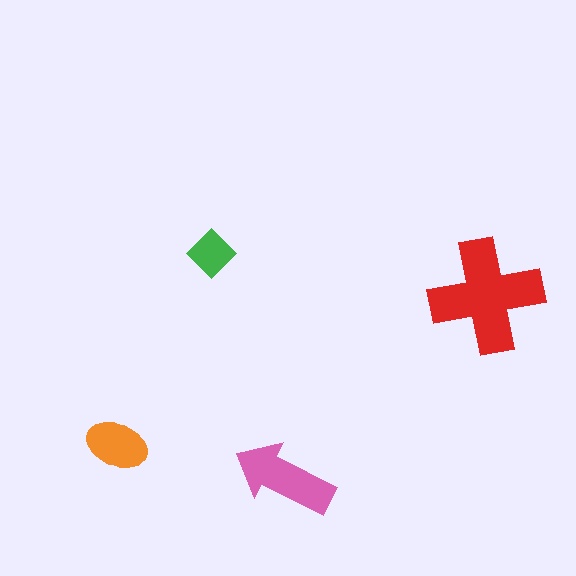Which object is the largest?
The red cross.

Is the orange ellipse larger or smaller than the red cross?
Smaller.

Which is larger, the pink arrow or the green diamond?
The pink arrow.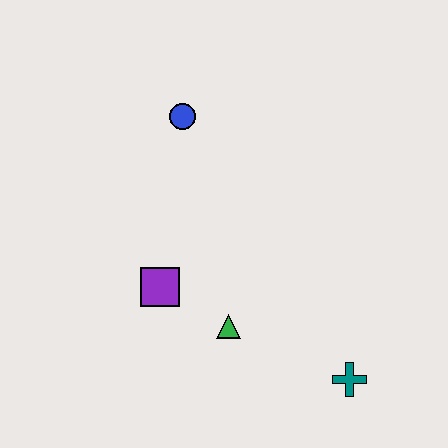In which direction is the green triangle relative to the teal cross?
The green triangle is to the left of the teal cross.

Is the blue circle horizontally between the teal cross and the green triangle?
No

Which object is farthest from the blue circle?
The teal cross is farthest from the blue circle.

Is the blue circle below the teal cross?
No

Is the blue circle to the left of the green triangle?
Yes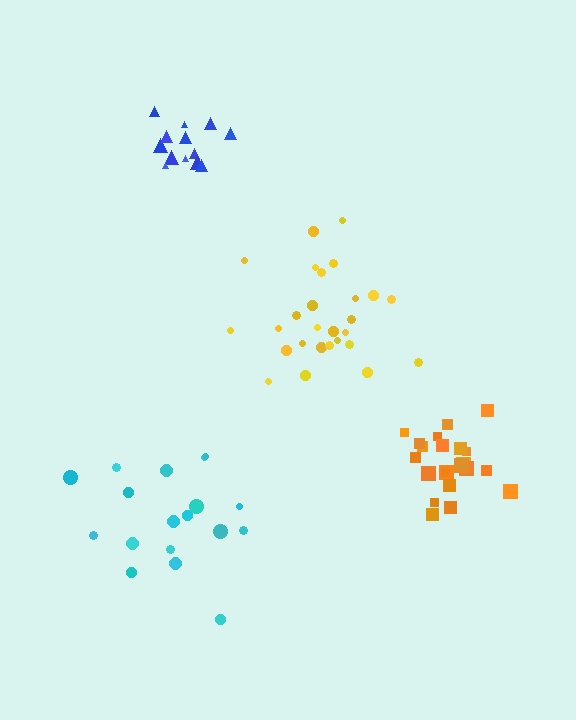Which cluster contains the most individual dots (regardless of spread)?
Yellow (27).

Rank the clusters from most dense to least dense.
blue, orange, yellow, cyan.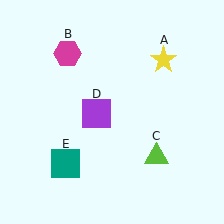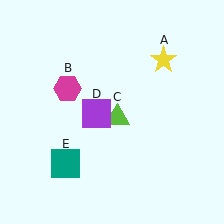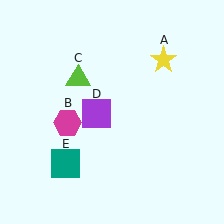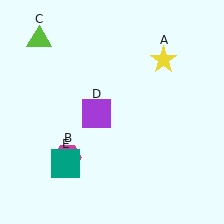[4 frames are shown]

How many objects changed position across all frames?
2 objects changed position: magenta hexagon (object B), lime triangle (object C).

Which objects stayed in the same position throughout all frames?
Yellow star (object A) and purple square (object D) and teal square (object E) remained stationary.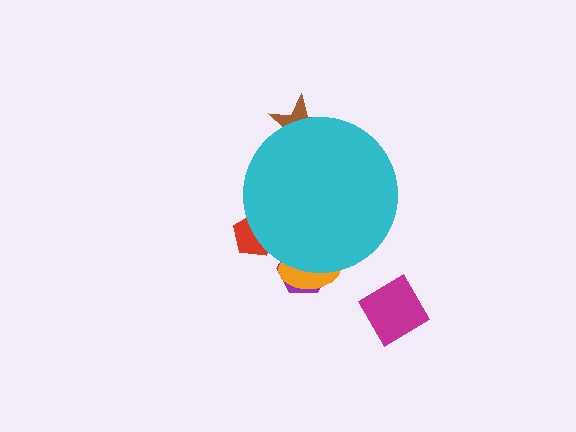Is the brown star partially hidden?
Yes, the brown star is partially hidden behind the cyan circle.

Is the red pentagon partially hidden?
Yes, the red pentagon is partially hidden behind the cyan circle.